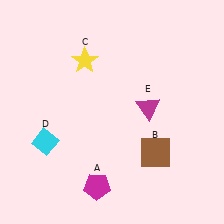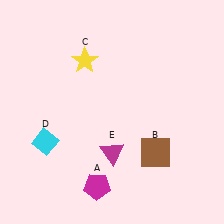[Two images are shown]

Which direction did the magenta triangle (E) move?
The magenta triangle (E) moved down.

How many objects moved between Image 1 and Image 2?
1 object moved between the two images.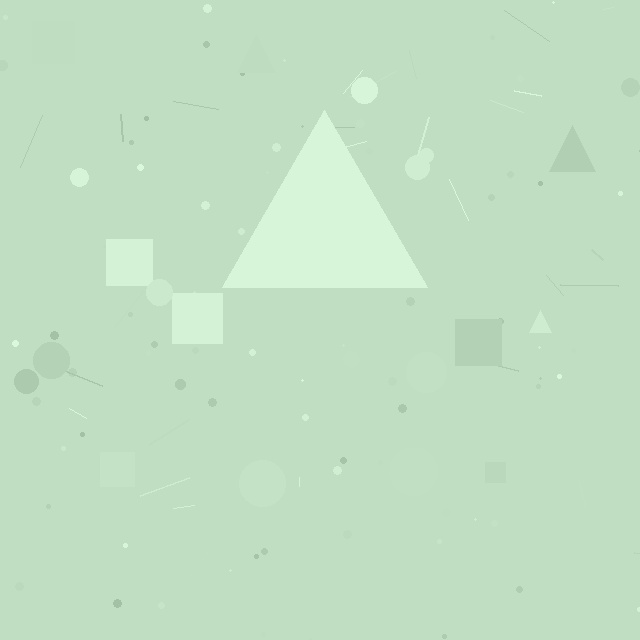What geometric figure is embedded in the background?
A triangle is embedded in the background.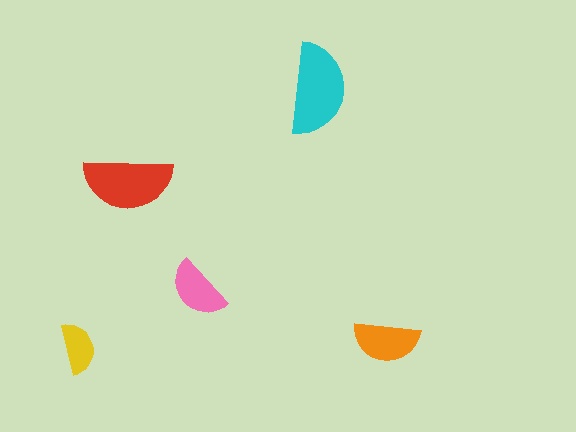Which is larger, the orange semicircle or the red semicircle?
The red one.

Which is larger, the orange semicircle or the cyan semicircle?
The cyan one.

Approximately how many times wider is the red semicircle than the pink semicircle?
About 1.5 times wider.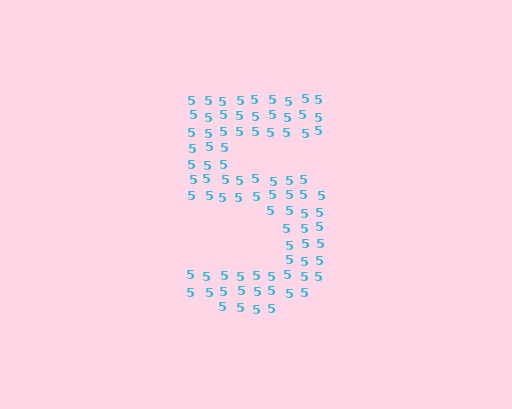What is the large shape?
The large shape is the digit 5.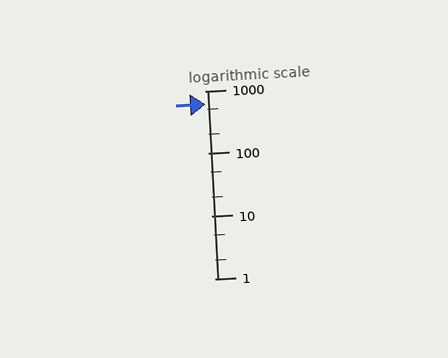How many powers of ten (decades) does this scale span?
The scale spans 3 decades, from 1 to 1000.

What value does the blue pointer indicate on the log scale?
The pointer indicates approximately 620.